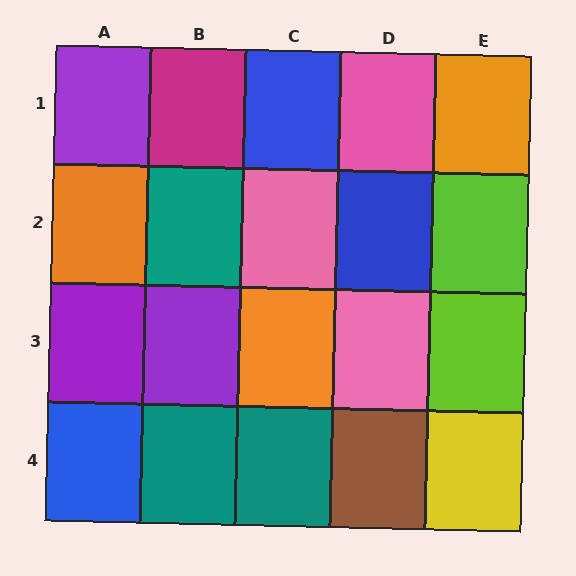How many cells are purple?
3 cells are purple.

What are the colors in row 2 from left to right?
Orange, teal, pink, blue, lime.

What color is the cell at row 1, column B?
Magenta.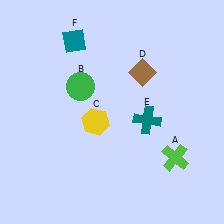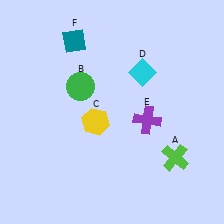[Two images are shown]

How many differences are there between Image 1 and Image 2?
There are 2 differences between the two images.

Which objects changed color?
D changed from brown to cyan. E changed from teal to purple.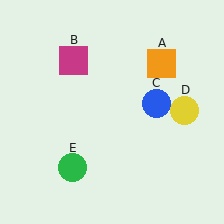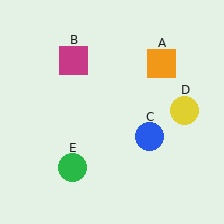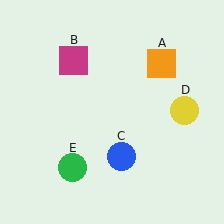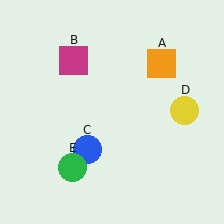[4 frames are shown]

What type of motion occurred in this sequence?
The blue circle (object C) rotated clockwise around the center of the scene.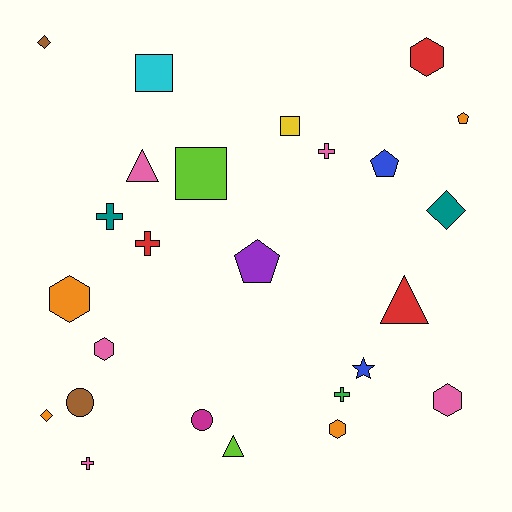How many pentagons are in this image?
There are 3 pentagons.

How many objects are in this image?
There are 25 objects.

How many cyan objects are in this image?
There is 1 cyan object.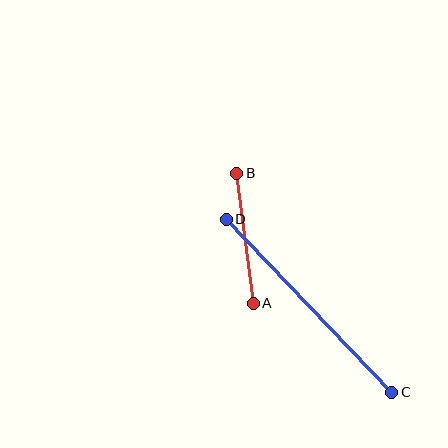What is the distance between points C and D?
The distance is approximately 239 pixels.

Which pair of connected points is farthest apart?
Points C and D are farthest apart.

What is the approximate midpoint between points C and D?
The midpoint is at approximately (309, 306) pixels.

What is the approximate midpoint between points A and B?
The midpoint is at approximately (245, 238) pixels.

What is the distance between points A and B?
The distance is approximately 131 pixels.